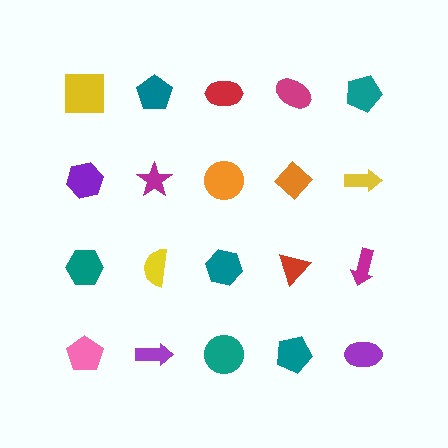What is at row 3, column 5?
A magenta arrow.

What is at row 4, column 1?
A pink pentagon.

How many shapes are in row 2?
5 shapes.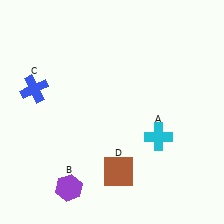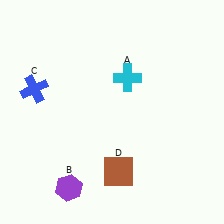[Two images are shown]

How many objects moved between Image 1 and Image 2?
1 object moved between the two images.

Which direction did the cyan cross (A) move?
The cyan cross (A) moved up.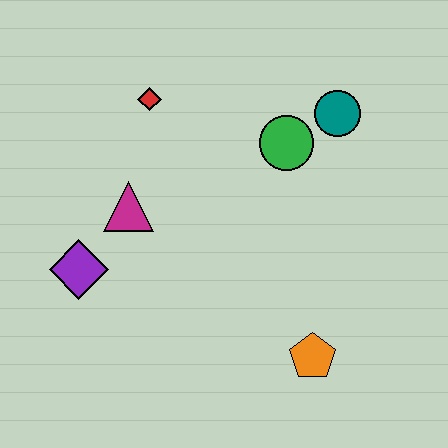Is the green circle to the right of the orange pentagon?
No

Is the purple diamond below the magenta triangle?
Yes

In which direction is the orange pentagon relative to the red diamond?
The orange pentagon is below the red diamond.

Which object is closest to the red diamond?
The magenta triangle is closest to the red diamond.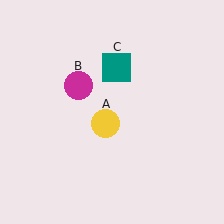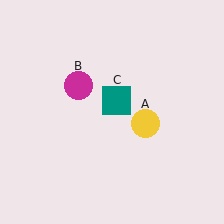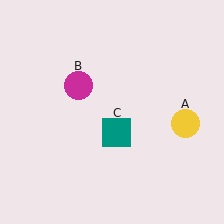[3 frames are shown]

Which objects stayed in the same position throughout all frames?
Magenta circle (object B) remained stationary.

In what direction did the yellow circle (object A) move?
The yellow circle (object A) moved right.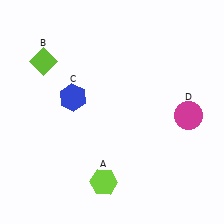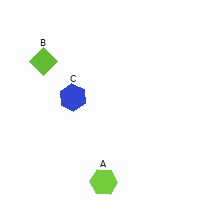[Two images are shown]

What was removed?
The magenta circle (D) was removed in Image 2.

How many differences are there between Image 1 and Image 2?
There is 1 difference between the two images.